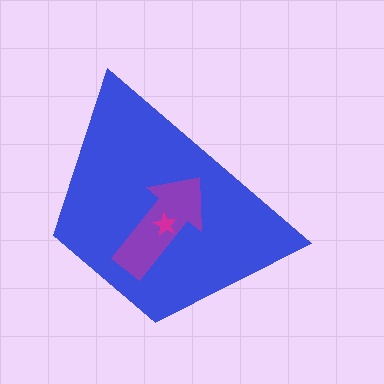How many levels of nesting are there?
3.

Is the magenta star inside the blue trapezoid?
Yes.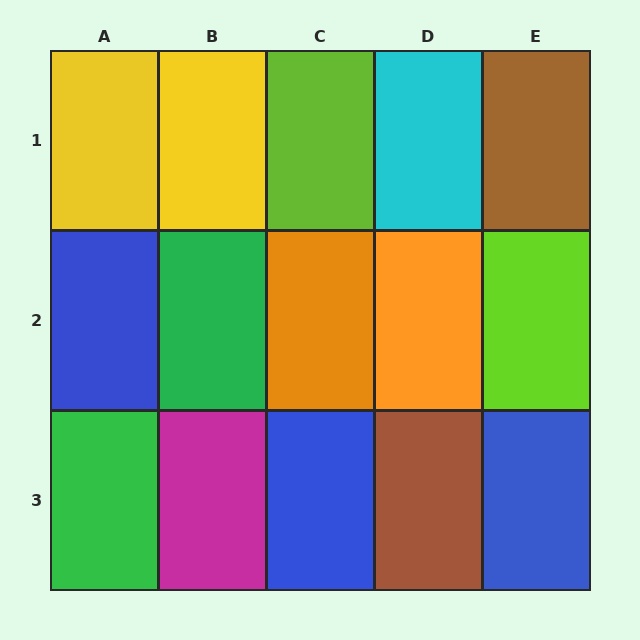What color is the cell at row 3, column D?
Brown.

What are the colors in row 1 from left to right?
Yellow, yellow, lime, cyan, brown.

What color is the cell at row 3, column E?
Blue.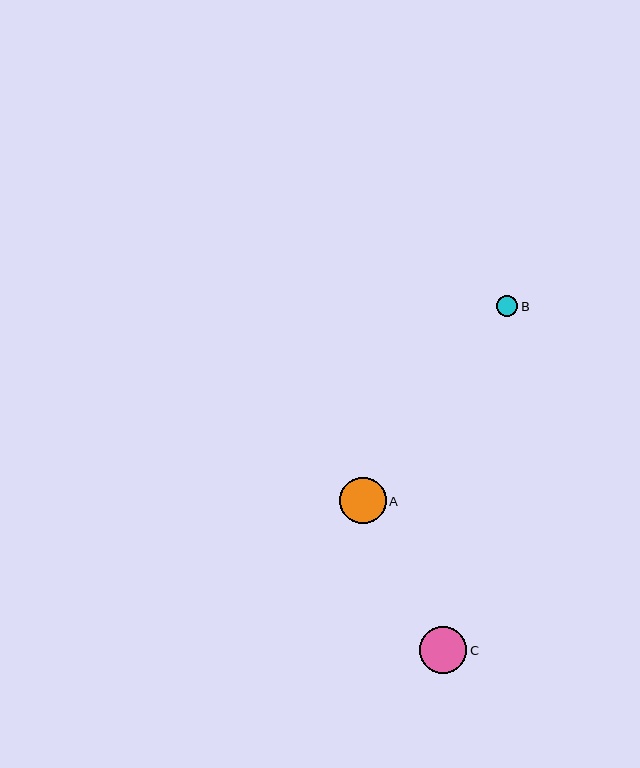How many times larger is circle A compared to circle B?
Circle A is approximately 2.2 times the size of circle B.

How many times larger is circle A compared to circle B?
Circle A is approximately 2.2 times the size of circle B.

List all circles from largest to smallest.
From largest to smallest: C, A, B.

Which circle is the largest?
Circle C is the largest with a size of approximately 47 pixels.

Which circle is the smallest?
Circle B is the smallest with a size of approximately 21 pixels.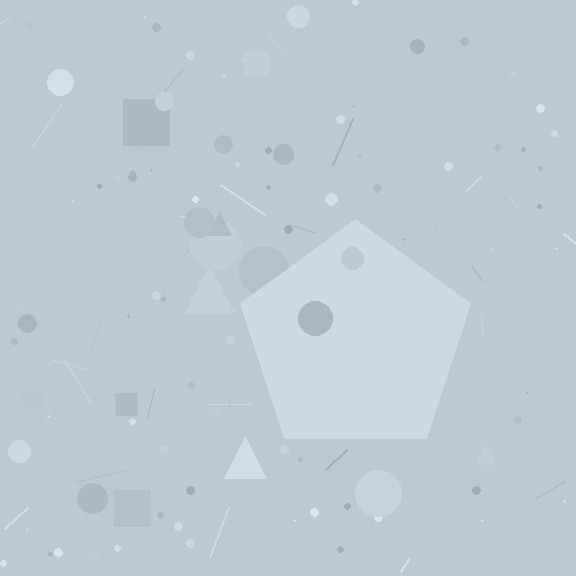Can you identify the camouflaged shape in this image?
The camouflaged shape is a pentagon.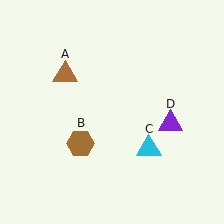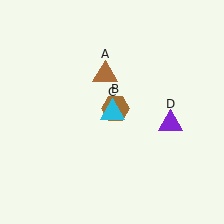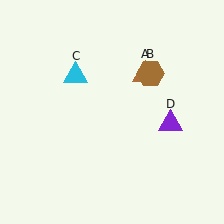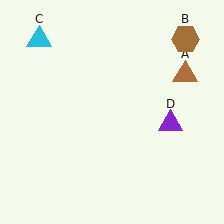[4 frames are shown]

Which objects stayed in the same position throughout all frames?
Purple triangle (object D) remained stationary.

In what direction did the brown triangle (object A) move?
The brown triangle (object A) moved right.